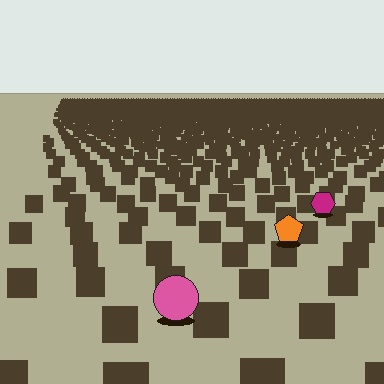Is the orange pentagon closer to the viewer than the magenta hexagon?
Yes. The orange pentagon is closer — you can tell from the texture gradient: the ground texture is coarser near it.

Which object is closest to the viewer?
The pink circle is closest. The texture marks near it are larger and more spread out.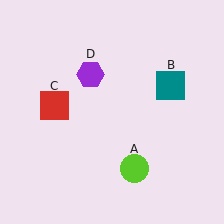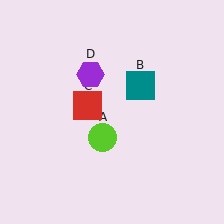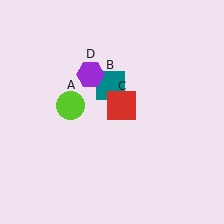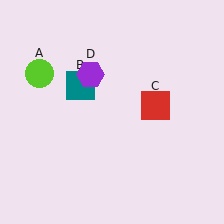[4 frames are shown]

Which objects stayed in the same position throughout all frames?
Purple hexagon (object D) remained stationary.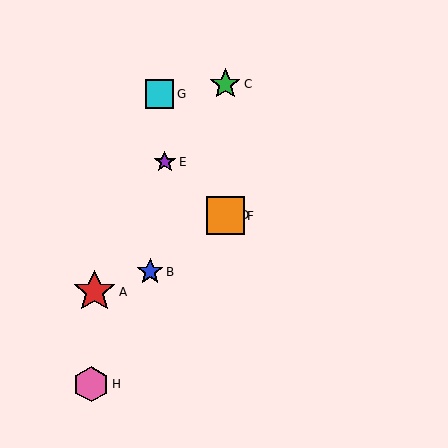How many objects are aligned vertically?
3 objects (C, D, F) are aligned vertically.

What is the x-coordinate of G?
Object G is at x≈160.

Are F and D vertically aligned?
Yes, both are at x≈225.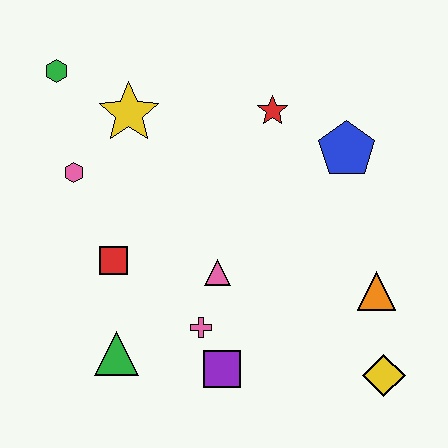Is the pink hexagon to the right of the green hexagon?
Yes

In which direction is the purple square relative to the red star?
The purple square is below the red star.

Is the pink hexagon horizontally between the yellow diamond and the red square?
No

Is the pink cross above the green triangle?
Yes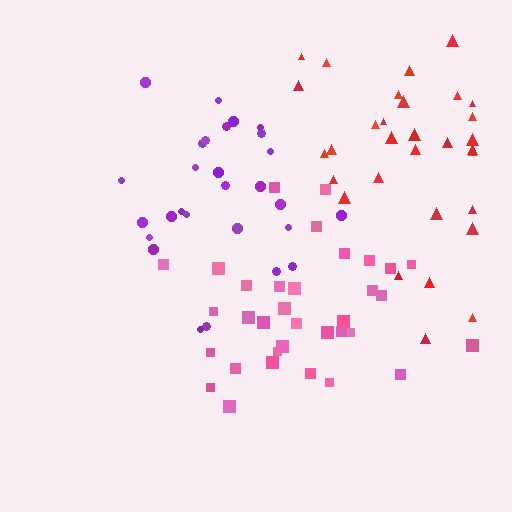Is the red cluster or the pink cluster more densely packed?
Pink.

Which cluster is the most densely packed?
Purple.